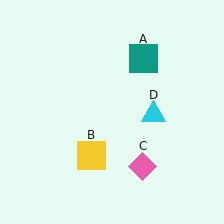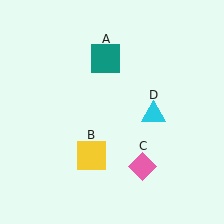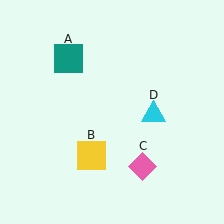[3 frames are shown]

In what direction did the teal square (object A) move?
The teal square (object A) moved left.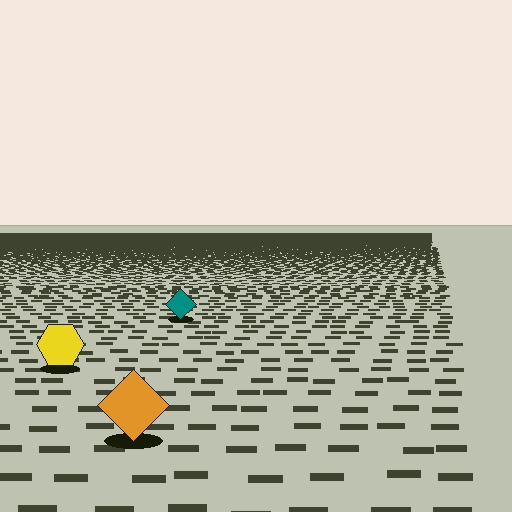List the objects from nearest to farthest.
From nearest to farthest: the orange diamond, the yellow hexagon, the teal diamond.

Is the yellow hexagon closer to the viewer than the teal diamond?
Yes. The yellow hexagon is closer — you can tell from the texture gradient: the ground texture is coarser near it.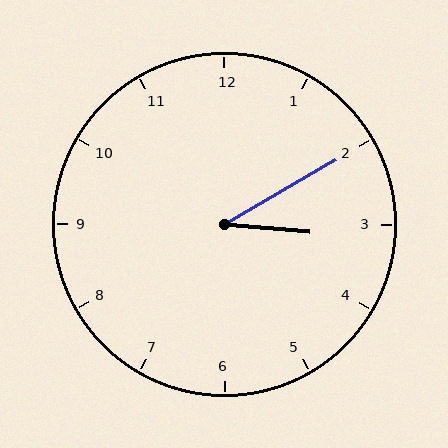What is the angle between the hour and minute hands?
Approximately 35 degrees.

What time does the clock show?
3:10.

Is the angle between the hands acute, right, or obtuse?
It is acute.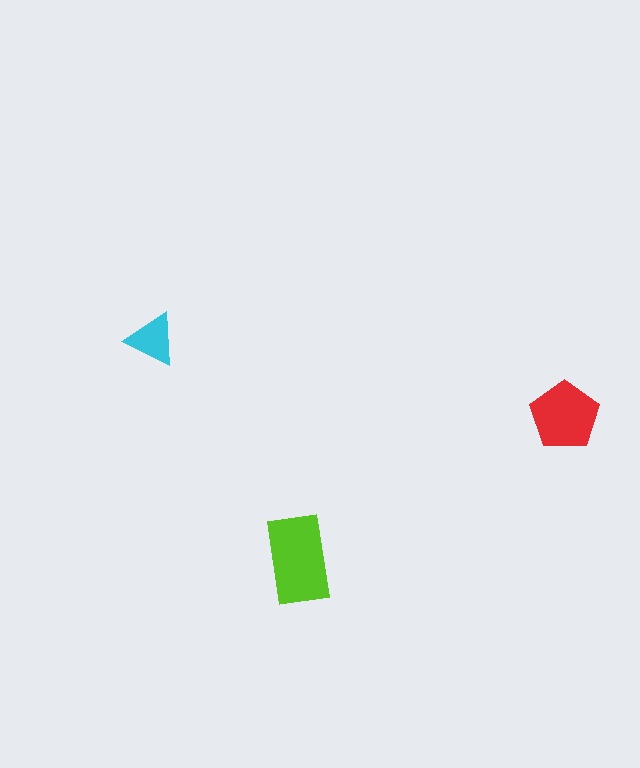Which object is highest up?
The cyan triangle is topmost.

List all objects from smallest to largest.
The cyan triangle, the red pentagon, the lime rectangle.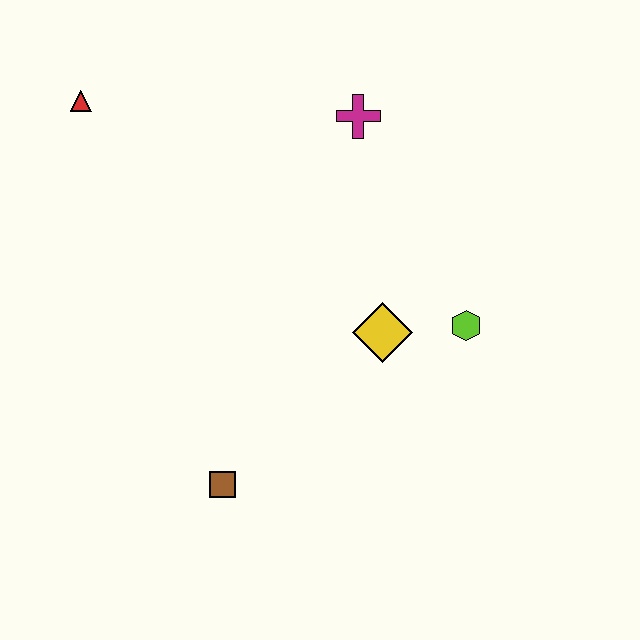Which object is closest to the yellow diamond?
The lime hexagon is closest to the yellow diamond.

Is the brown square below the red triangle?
Yes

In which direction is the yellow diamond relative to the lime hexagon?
The yellow diamond is to the left of the lime hexagon.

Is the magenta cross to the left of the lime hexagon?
Yes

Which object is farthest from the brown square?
The red triangle is farthest from the brown square.